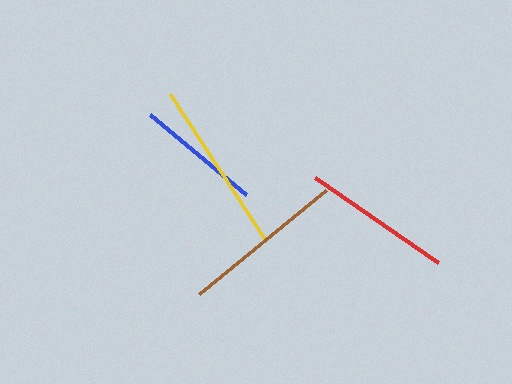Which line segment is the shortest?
The blue line is the shortest at approximately 125 pixels.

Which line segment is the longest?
The yellow line is the longest at approximately 175 pixels.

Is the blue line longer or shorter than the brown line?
The brown line is longer than the blue line.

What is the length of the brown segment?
The brown segment is approximately 164 pixels long.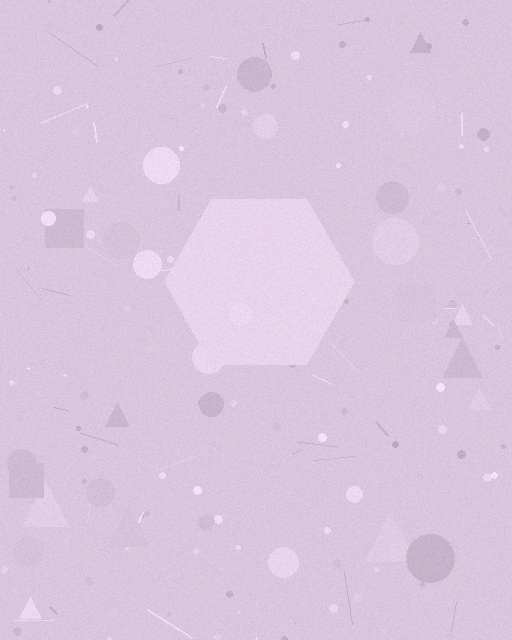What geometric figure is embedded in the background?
A hexagon is embedded in the background.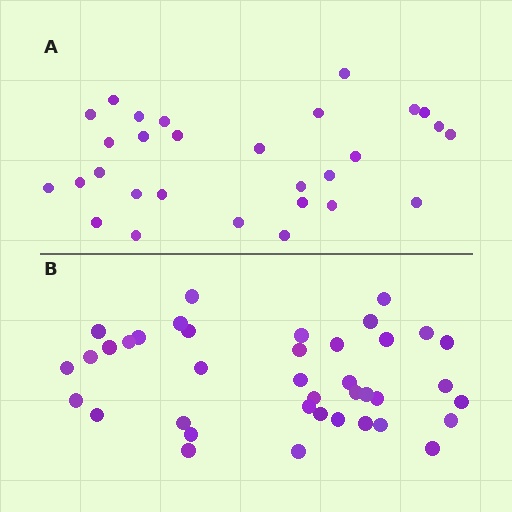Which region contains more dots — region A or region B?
Region B (the bottom region) has more dots.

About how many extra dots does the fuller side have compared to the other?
Region B has roughly 10 or so more dots than region A.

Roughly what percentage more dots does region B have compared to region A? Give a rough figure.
About 35% more.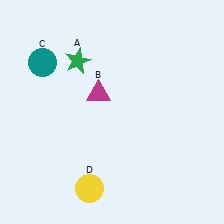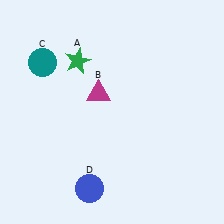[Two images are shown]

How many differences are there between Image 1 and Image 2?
There is 1 difference between the two images.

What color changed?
The circle (D) changed from yellow in Image 1 to blue in Image 2.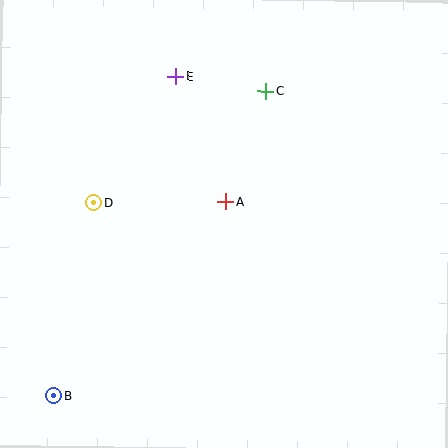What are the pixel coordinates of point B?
Point B is at (53, 395).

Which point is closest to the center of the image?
Point A at (226, 202) is closest to the center.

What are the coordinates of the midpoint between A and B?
The midpoint between A and B is at (140, 299).